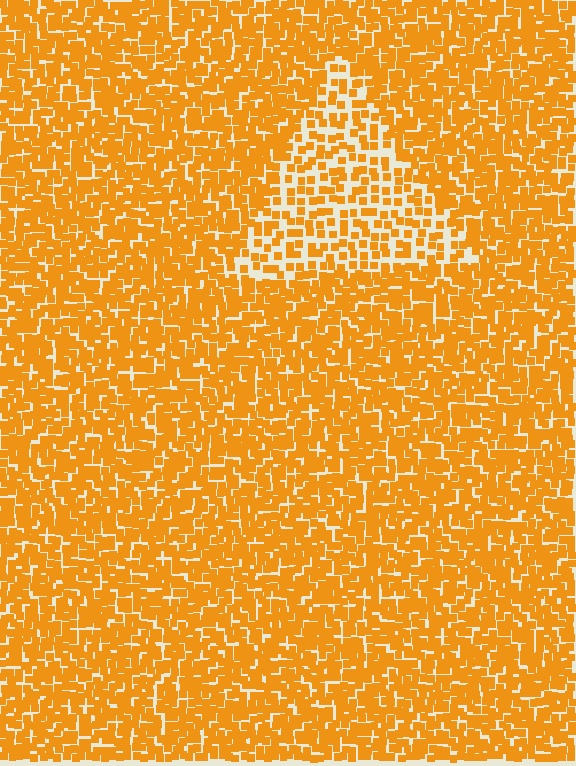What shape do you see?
I see a triangle.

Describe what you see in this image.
The image contains small orange elements arranged at two different densities. A triangle-shaped region is visible where the elements are less densely packed than the surrounding area.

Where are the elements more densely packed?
The elements are more densely packed outside the triangle boundary.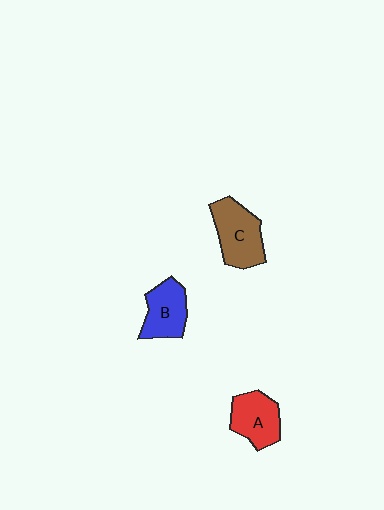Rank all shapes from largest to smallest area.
From largest to smallest: C (brown), A (red), B (blue).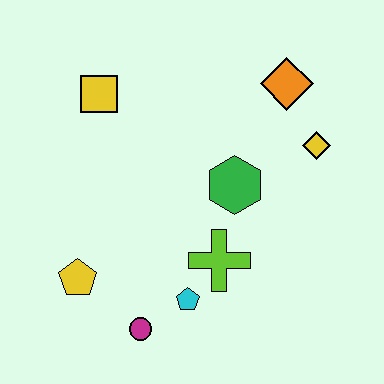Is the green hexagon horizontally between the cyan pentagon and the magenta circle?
No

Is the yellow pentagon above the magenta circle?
Yes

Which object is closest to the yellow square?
The green hexagon is closest to the yellow square.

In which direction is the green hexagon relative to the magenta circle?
The green hexagon is above the magenta circle.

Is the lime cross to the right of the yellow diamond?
No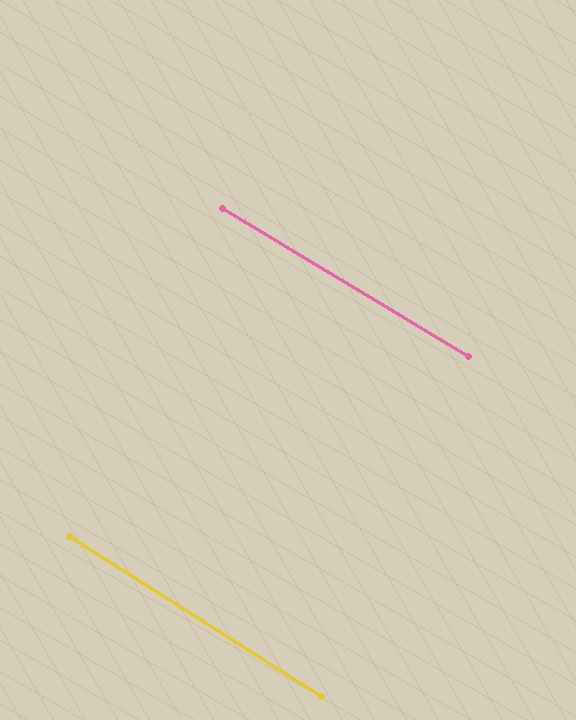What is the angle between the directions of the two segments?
Approximately 1 degree.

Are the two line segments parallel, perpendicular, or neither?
Parallel — their directions differ by only 1.4°.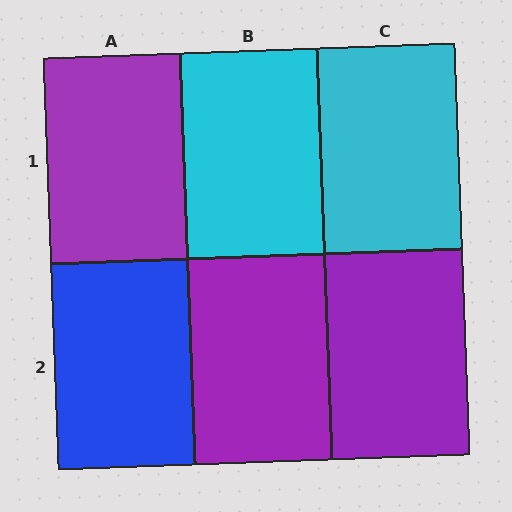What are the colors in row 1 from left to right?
Purple, cyan, cyan.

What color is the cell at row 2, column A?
Blue.